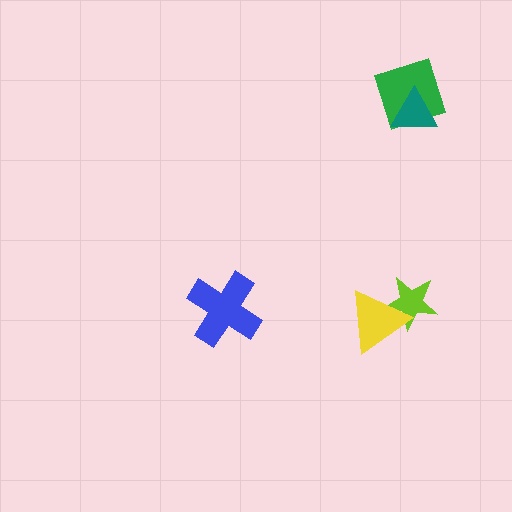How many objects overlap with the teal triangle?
1 object overlaps with the teal triangle.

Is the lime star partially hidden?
Yes, it is partially covered by another shape.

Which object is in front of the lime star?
The yellow triangle is in front of the lime star.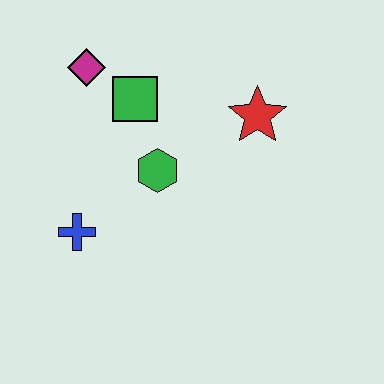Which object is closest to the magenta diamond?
The green square is closest to the magenta diamond.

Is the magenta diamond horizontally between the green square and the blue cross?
Yes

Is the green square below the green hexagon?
No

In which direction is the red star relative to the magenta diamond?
The red star is to the right of the magenta diamond.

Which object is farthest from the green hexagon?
The magenta diamond is farthest from the green hexagon.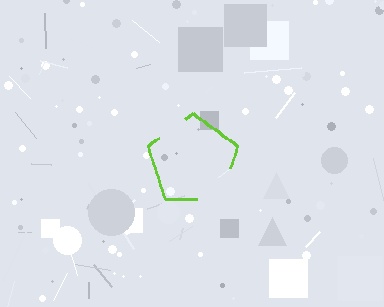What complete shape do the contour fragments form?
The contour fragments form a pentagon.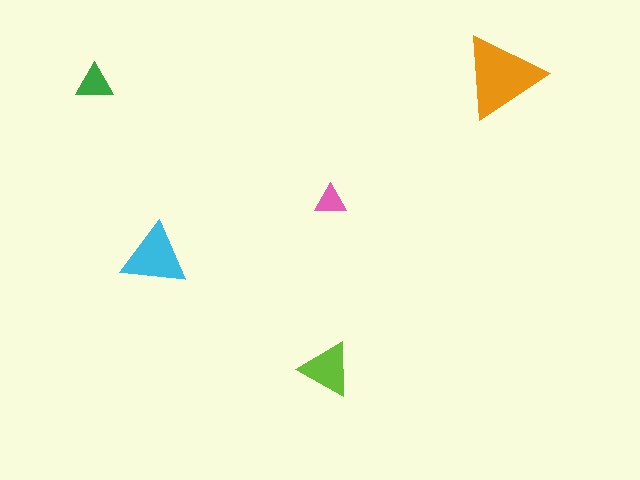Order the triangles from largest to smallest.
the orange one, the cyan one, the lime one, the green one, the pink one.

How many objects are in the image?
There are 5 objects in the image.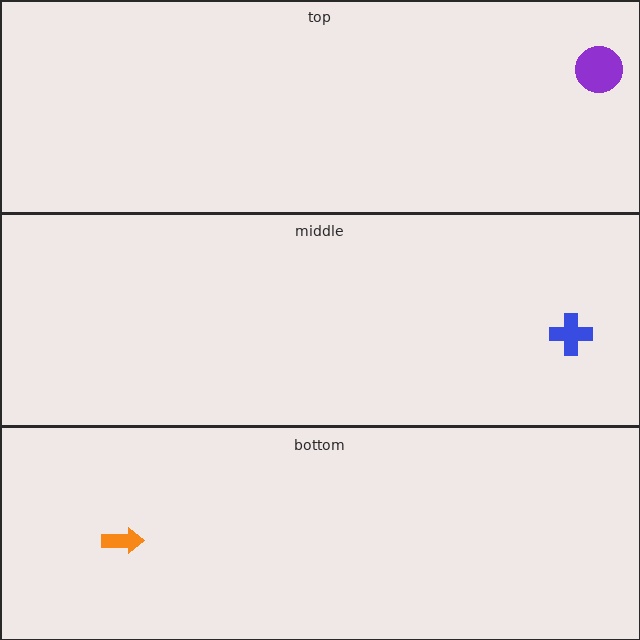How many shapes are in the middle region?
1.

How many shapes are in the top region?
1.